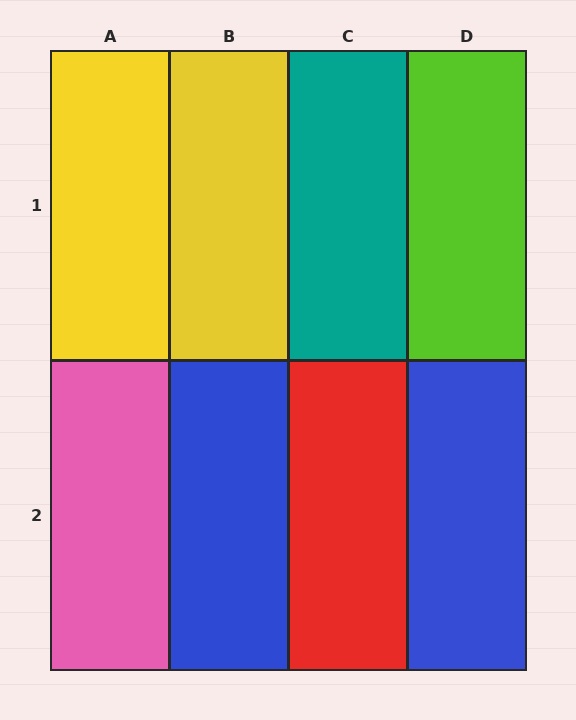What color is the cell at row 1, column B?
Yellow.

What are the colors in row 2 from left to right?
Pink, blue, red, blue.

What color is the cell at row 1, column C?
Teal.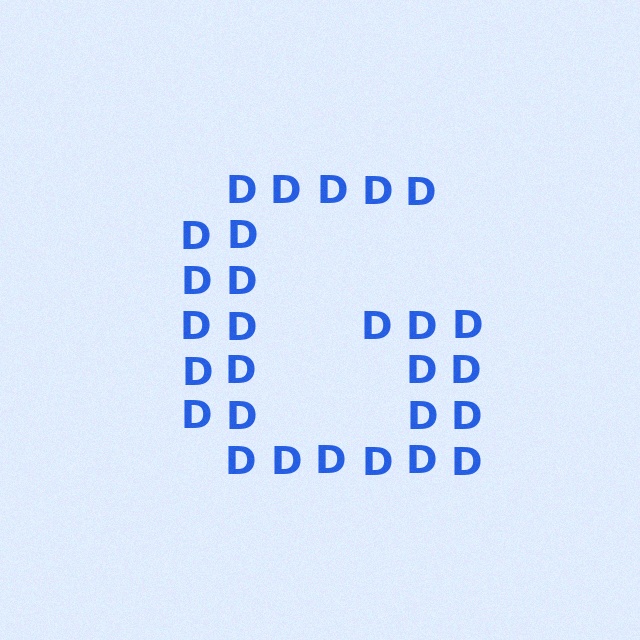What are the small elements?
The small elements are letter D's.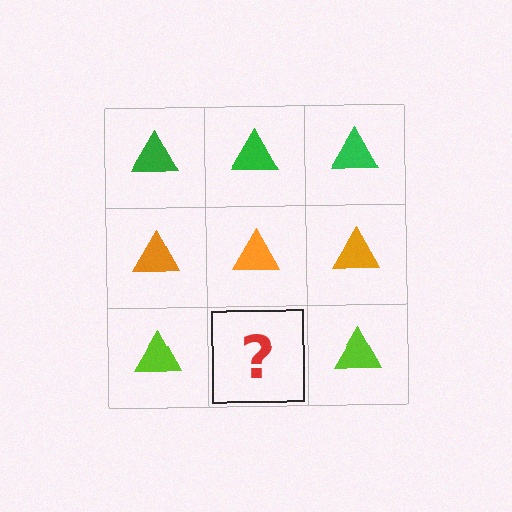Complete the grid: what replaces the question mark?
The question mark should be replaced with a lime triangle.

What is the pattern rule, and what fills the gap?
The rule is that each row has a consistent color. The gap should be filled with a lime triangle.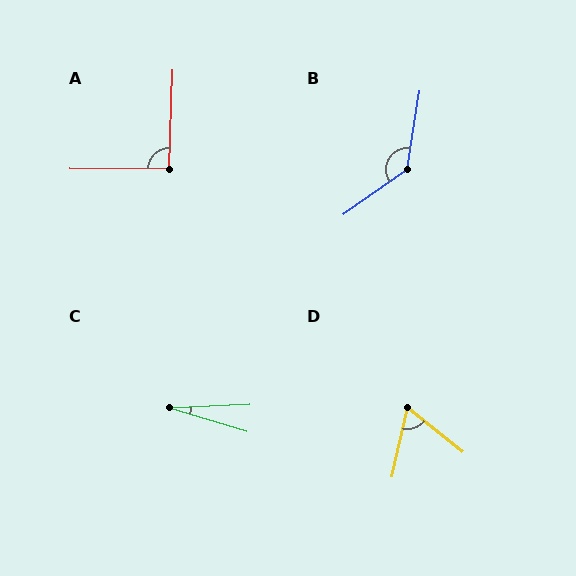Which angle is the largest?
B, at approximately 135 degrees.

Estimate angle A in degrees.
Approximately 92 degrees.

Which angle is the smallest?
C, at approximately 19 degrees.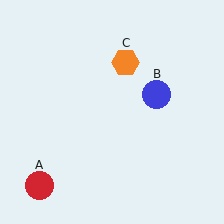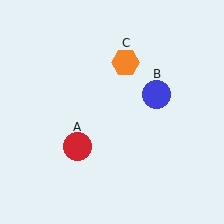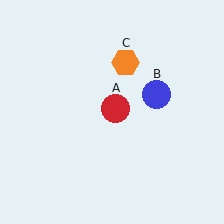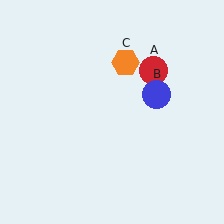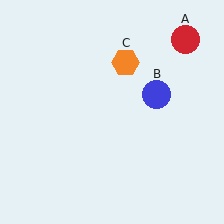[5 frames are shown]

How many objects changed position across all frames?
1 object changed position: red circle (object A).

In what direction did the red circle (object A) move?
The red circle (object A) moved up and to the right.